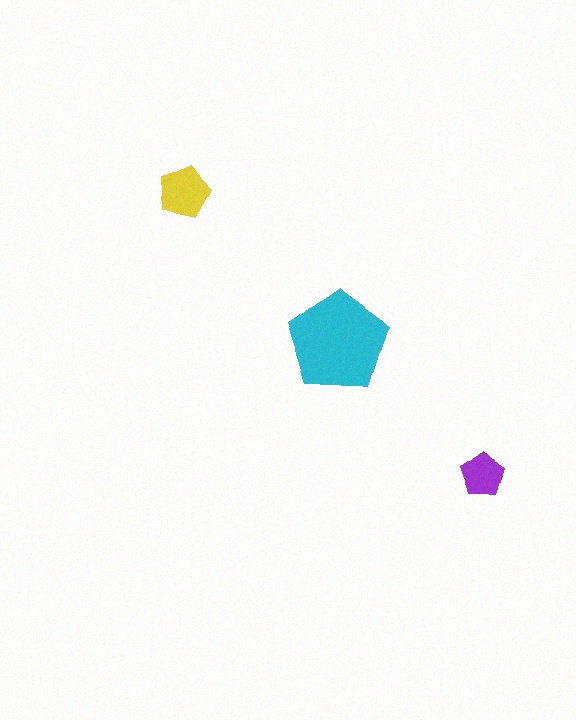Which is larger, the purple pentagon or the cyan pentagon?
The cyan one.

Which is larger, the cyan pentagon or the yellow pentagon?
The cyan one.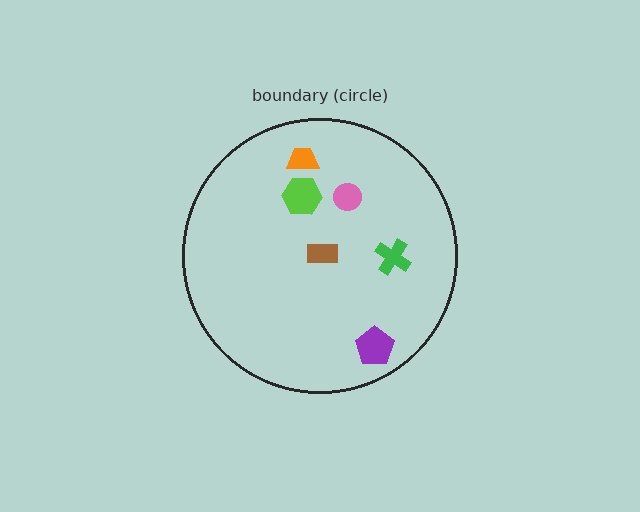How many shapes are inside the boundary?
6 inside, 0 outside.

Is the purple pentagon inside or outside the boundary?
Inside.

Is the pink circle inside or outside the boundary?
Inside.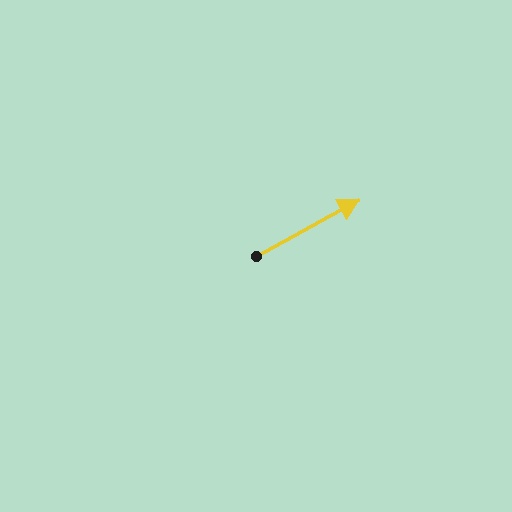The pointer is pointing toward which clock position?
Roughly 2 o'clock.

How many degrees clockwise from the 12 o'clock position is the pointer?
Approximately 61 degrees.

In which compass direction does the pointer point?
Northeast.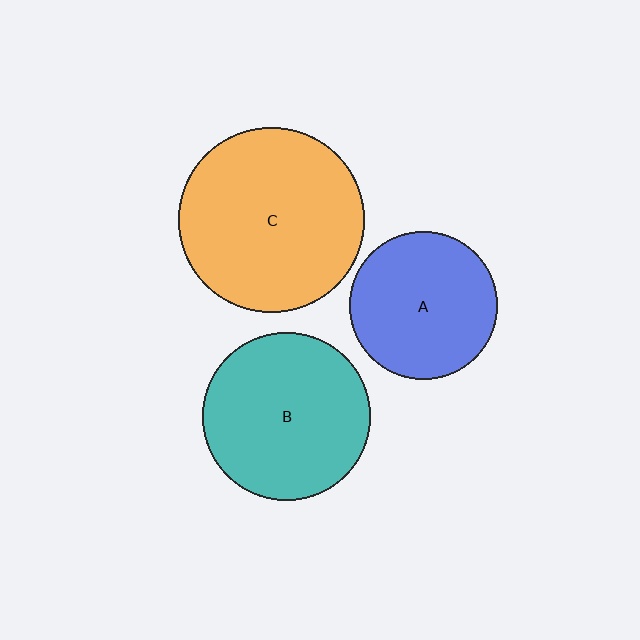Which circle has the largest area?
Circle C (orange).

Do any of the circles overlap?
No, none of the circles overlap.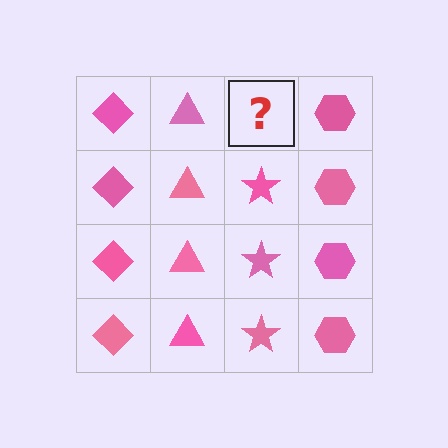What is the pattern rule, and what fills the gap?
The rule is that each column has a consistent shape. The gap should be filled with a pink star.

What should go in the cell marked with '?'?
The missing cell should contain a pink star.